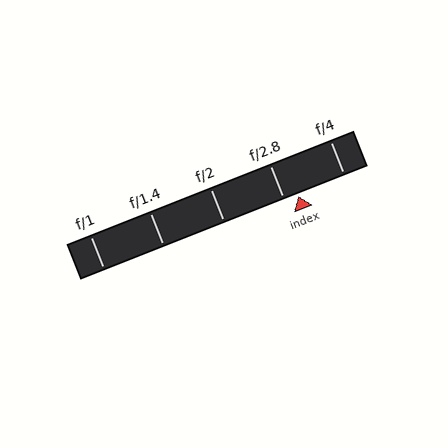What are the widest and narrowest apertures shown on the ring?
The widest aperture shown is f/1 and the narrowest is f/4.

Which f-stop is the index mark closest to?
The index mark is closest to f/2.8.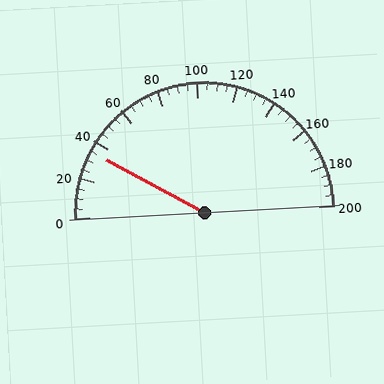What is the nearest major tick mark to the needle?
The nearest major tick mark is 40.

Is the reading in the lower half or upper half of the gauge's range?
The reading is in the lower half of the range (0 to 200).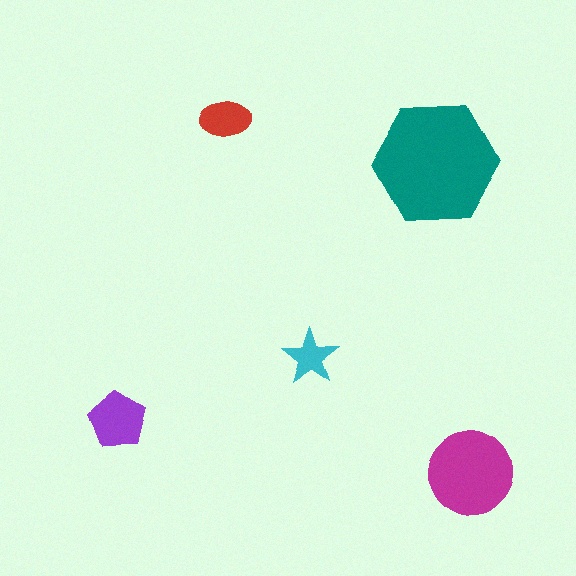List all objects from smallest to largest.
The cyan star, the red ellipse, the purple pentagon, the magenta circle, the teal hexagon.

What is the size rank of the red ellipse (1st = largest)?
4th.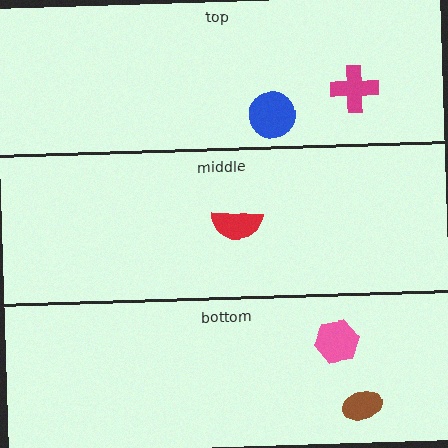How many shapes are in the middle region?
1.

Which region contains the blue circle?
The top region.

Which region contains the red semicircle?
The middle region.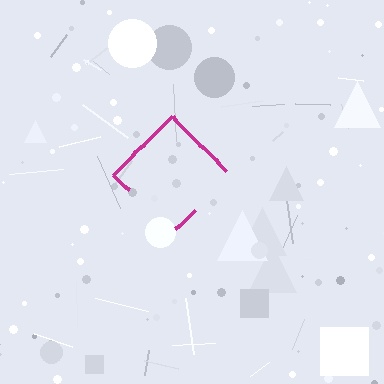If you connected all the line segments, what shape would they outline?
They would outline a diamond.